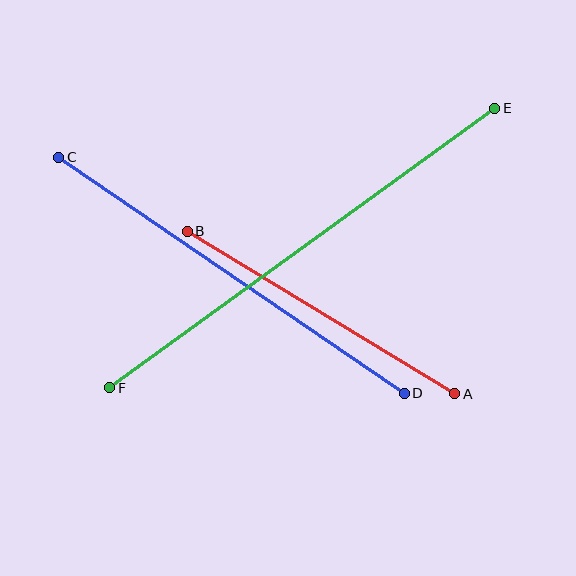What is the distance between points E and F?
The distance is approximately 476 pixels.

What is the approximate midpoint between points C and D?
The midpoint is at approximately (231, 275) pixels.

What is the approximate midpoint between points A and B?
The midpoint is at approximately (321, 313) pixels.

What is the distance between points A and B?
The distance is approximately 313 pixels.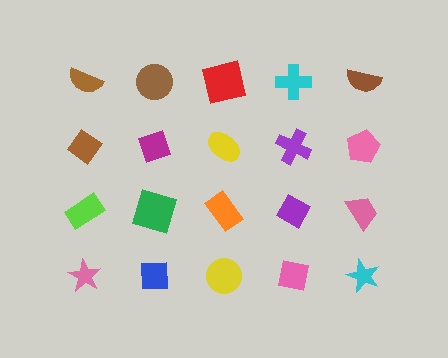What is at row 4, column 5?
A cyan star.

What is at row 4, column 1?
A pink star.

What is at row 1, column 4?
A cyan cross.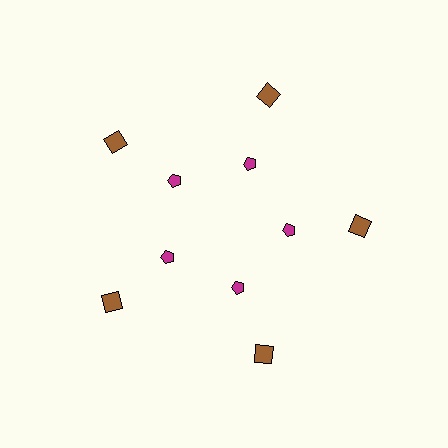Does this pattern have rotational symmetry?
Yes, this pattern has 5-fold rotational symmetry. It looks the same after rotating 72 degrees around the center.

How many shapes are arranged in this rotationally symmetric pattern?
There are 10 shapes, arranged in 5 groups of 2.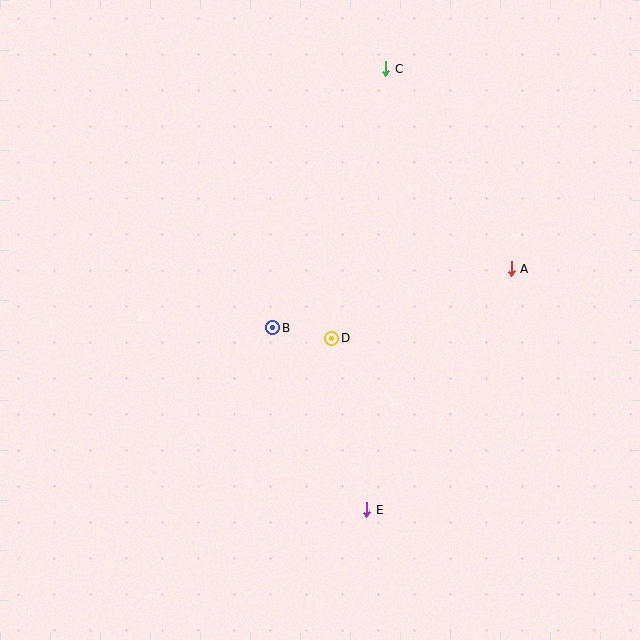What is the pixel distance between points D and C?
The distance between D and C is 275 pixels.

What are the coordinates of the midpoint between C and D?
The midpoint between C and D is at (359, 204).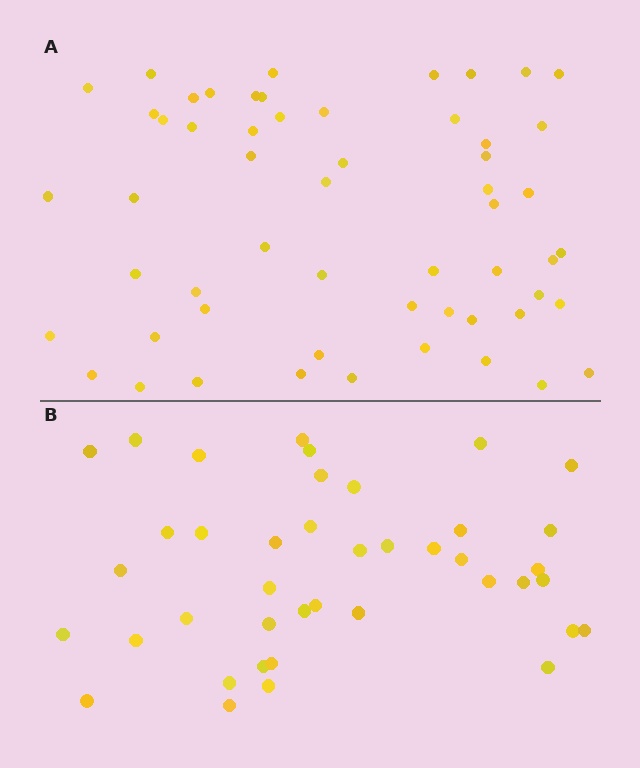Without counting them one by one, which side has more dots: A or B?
Region A (the top region) has more dots.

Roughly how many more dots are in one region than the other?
Region A has approximately 15 more dots than region B.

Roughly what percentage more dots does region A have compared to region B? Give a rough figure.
About 35% more.